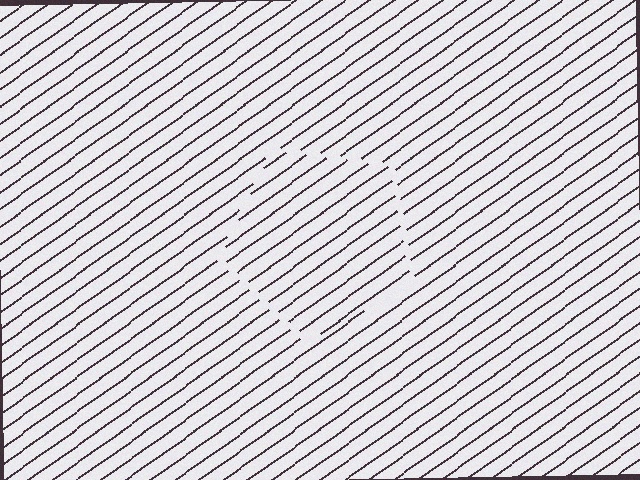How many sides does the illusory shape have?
5 sides — the line-ends trace a pentagon.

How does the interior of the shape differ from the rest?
The interior of the shape contains the same grating, shifted by half a period — the contour is defined by the phase discontinuity where line-ends from the inner and outer gratings abut.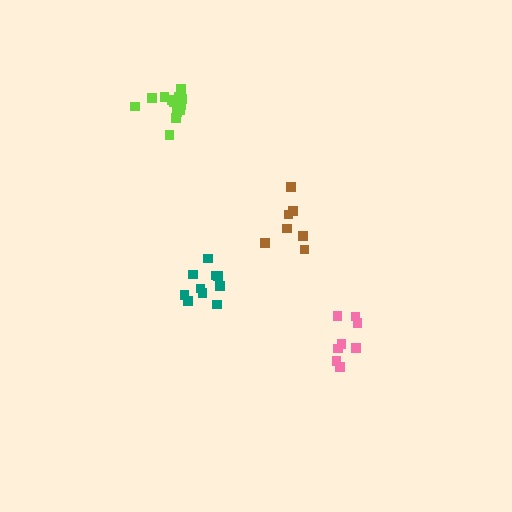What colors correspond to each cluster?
The clusters are colored: lime, brown, pink, teal.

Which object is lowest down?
The pink cluster is bottommost.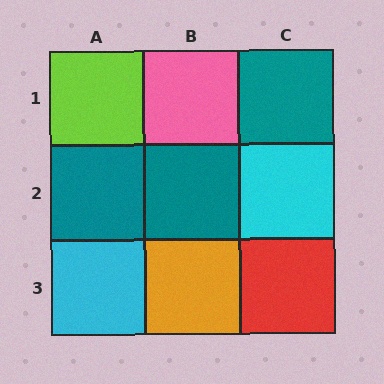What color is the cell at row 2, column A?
Teal.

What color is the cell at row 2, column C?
Cyan.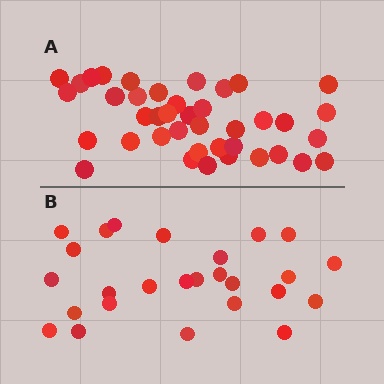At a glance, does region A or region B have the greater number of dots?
Region A (the top region) has more dots.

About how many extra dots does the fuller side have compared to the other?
Region A has approximately 15 more dots than region B.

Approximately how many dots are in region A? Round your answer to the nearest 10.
About 40 dots.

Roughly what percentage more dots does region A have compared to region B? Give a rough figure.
About 55% more.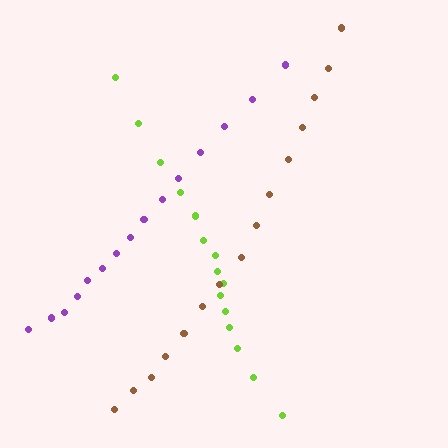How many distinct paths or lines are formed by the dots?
There are 3 distinct paths.